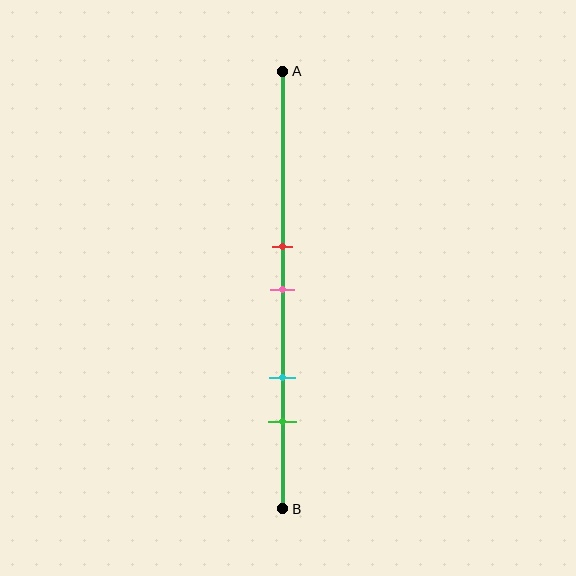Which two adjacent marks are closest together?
The red and pink marks are the closest adjacent pair.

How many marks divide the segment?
There are 4 marks dividing the segment.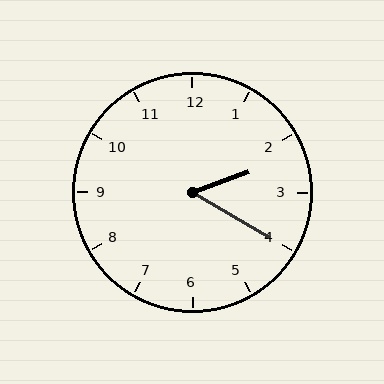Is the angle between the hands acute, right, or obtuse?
It is acute.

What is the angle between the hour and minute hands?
Approximately 50 degrees.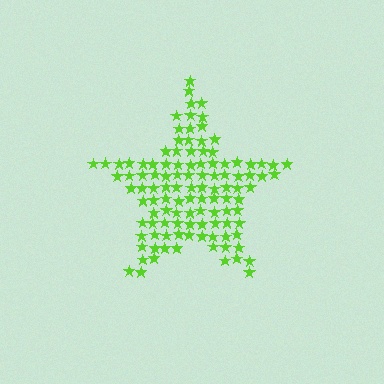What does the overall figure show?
The overall figure shows a star.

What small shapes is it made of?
It is made of small stars.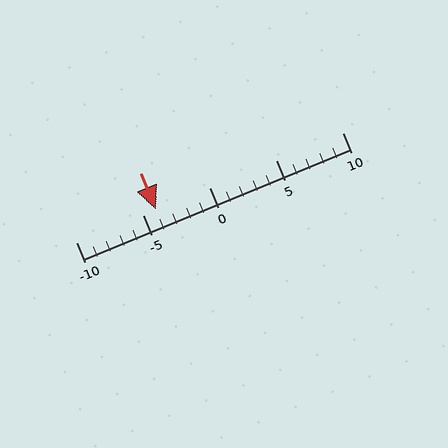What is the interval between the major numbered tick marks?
The major tick marks are spaced 5 units apart.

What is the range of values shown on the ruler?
The ruler shows values from -10 to 10.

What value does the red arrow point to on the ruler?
The red arrow points to approximately -4.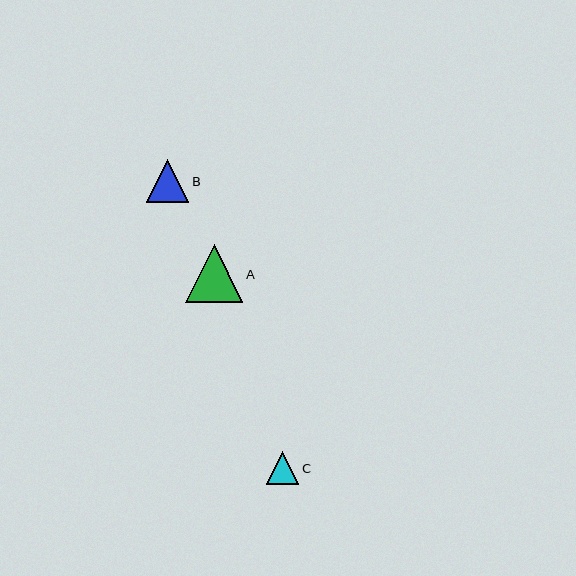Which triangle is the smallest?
Triangle C is the smallest with a size of approximately 33 pixels.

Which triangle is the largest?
Triangle A is the largest with a size of approximately 58 pixels.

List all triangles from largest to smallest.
From largest to smallest: A, B, C.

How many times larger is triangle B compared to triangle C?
Triangle B is approximately 1.3 times the size of triangle C.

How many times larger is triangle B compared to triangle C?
Triangle B is approximately 1.3 times the size of triangle C.